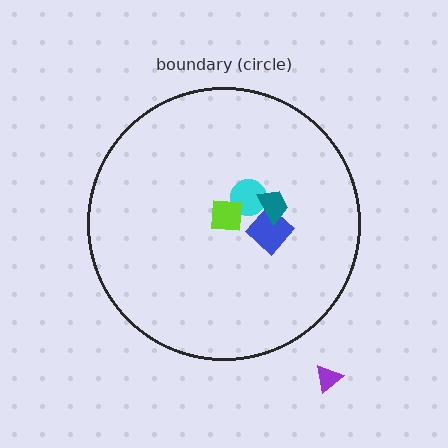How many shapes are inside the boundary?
4 inside, 1 outside.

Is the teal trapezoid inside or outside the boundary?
Inside.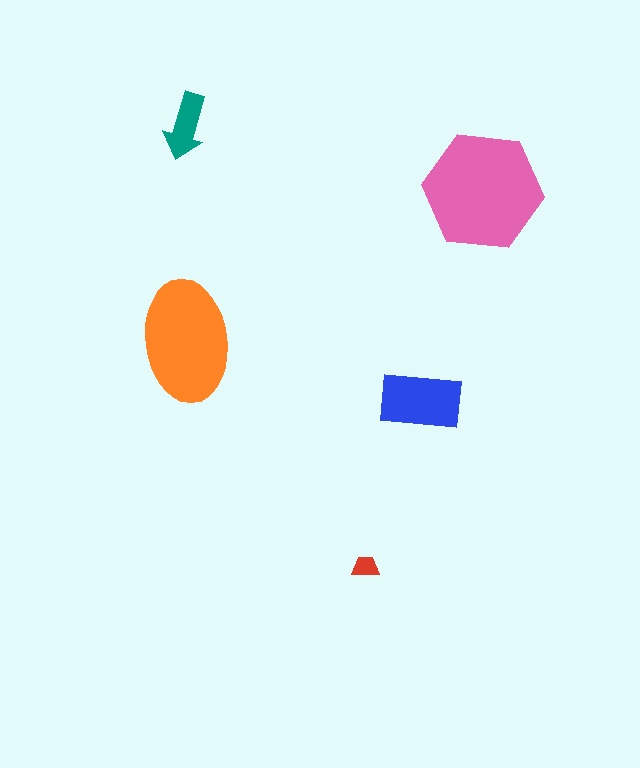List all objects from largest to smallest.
The pink hexagon, the orange ellipse, the blue rectangle, the teal arrow, the red trapezoid.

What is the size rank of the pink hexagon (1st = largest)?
1st.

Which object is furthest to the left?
The teal arrow is leftmost.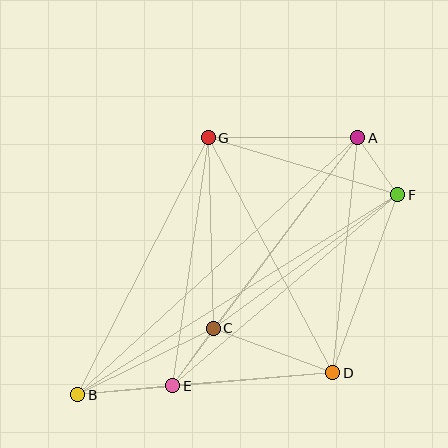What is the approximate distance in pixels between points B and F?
The distance between B and F is approximately 377 pixels.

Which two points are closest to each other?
Points A and F are closest to each other.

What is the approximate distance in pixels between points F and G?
The distance between F and G is approximately 198 pixels.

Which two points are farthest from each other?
Points A and B are farthest from each other.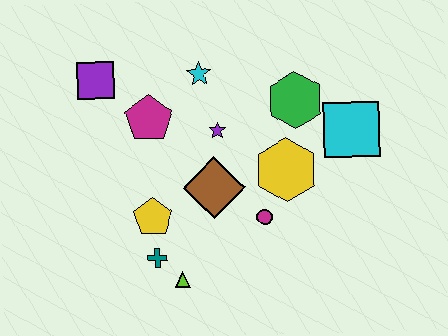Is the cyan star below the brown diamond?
No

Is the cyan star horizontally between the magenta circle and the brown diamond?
No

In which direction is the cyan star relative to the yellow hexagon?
The cyan star is above the yellow hexagon.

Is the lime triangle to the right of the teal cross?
Yes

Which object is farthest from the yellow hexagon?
The purple square is farthest from the yellow hexagon.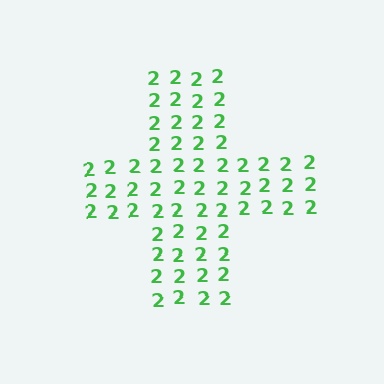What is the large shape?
The large shape is a cross.